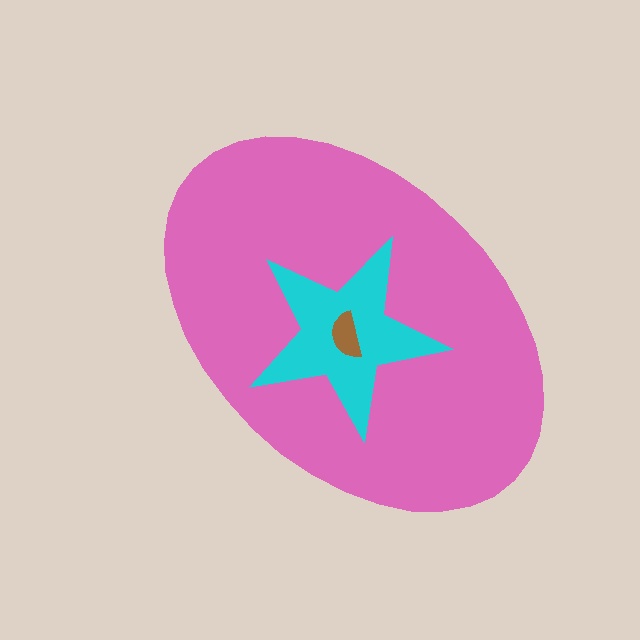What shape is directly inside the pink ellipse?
The cyan star.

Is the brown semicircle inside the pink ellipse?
Yes.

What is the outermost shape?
The pink ellipse.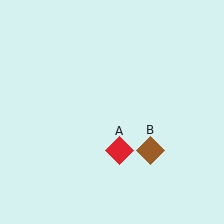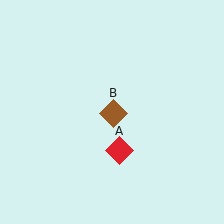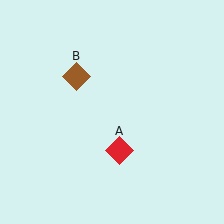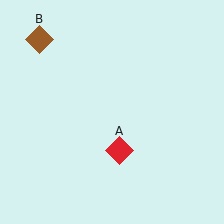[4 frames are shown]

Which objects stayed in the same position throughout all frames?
Red diamond (object A) remained stationary.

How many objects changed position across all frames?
1 object changed position: brown diamond (object B).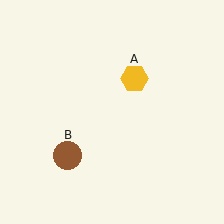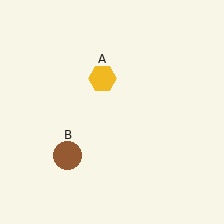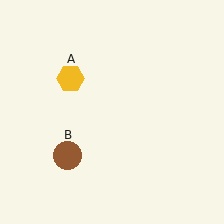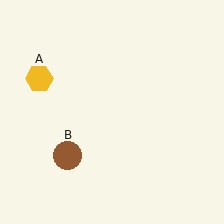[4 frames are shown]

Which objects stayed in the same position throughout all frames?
Brown circle (object B) remained stationary.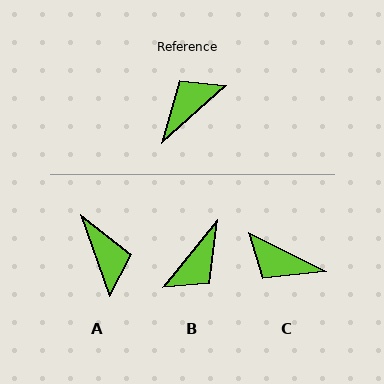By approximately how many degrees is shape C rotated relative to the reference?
Approximately 112 degrees counter-clockwise.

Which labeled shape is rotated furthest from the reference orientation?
B, about 170 degrees away.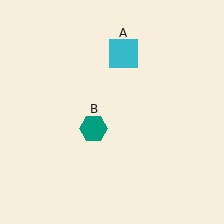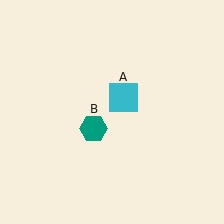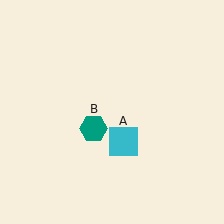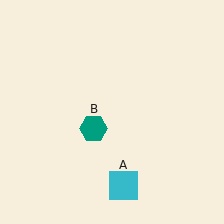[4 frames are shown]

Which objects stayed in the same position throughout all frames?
Teal hexagon (object B) remained stationary.